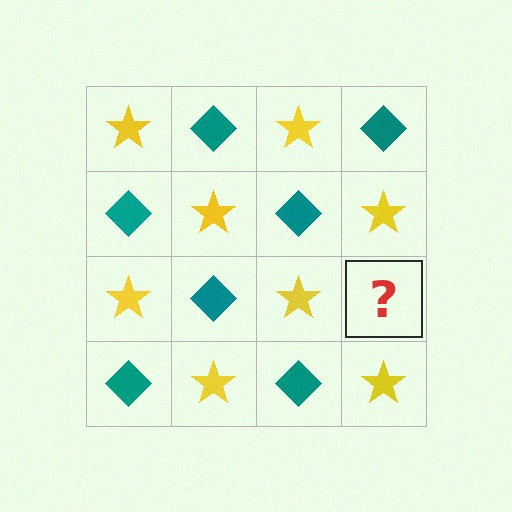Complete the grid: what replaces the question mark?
The question mark should be replaced with a teal diamond.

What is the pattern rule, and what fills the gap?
The rule is that it alternates yellow star and teal diamond in a checkerboard pattern. The gap should be filled with a teal diamond.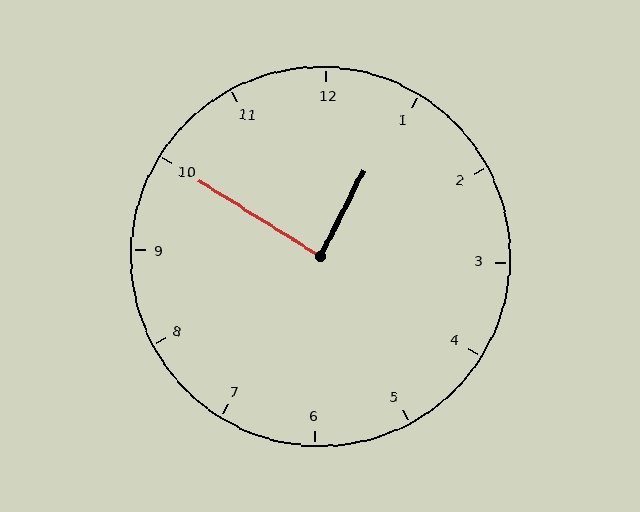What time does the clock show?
12:50.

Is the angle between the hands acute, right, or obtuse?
It is right.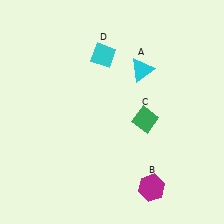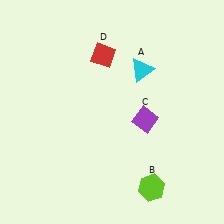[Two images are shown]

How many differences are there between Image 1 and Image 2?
There are 3 differences between the two images.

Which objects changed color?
B changed from magenta to lime. C changed from green to purple. D changed from cyan to red.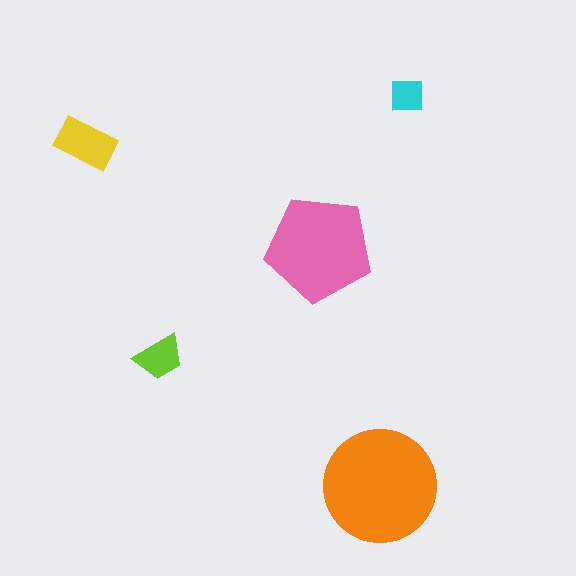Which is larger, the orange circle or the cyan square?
The orange circle.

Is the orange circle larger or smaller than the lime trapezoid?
Larger.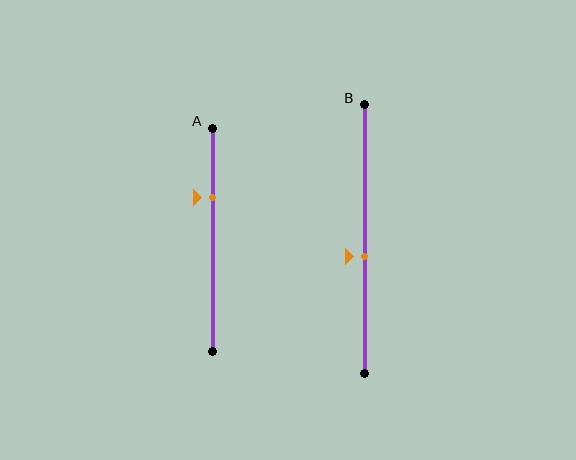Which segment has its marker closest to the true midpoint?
Segment B has its marker closest to the true midpoint.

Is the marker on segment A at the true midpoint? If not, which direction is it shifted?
No, the marker on segment A is shifted upward by about 19% of the segment length.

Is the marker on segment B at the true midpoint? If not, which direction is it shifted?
No, the marker on segment B is shifted downward by about 6% of the segment length.